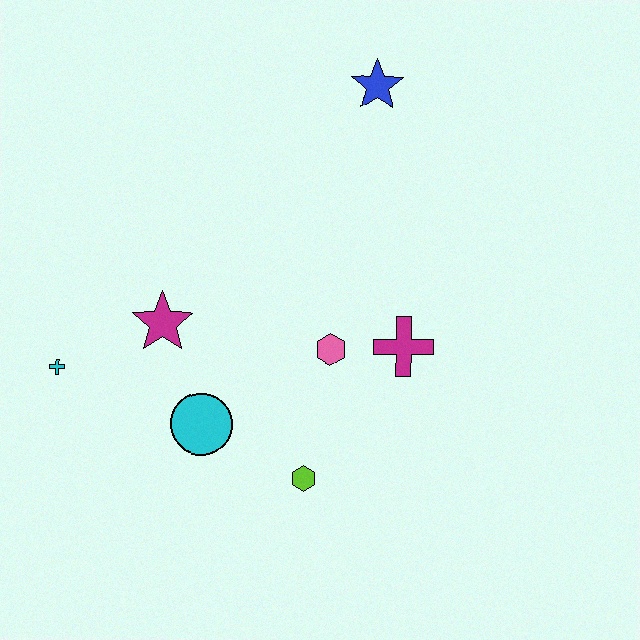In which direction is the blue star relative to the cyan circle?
The blue star is above the cyan circle.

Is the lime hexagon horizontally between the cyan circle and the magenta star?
No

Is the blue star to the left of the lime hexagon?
No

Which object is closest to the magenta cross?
The pink hexagon is closest to the magenta cross.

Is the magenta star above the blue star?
No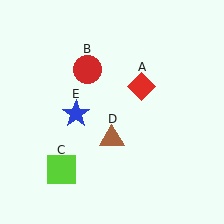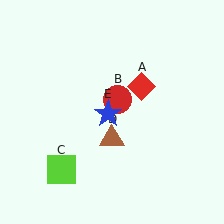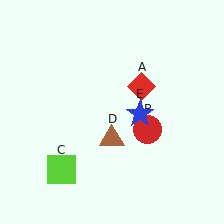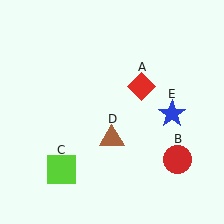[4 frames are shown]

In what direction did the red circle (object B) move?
The red circle (object B) moved down and to the right.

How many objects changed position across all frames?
2 objects changed position: red circle (object B), blue star (object E).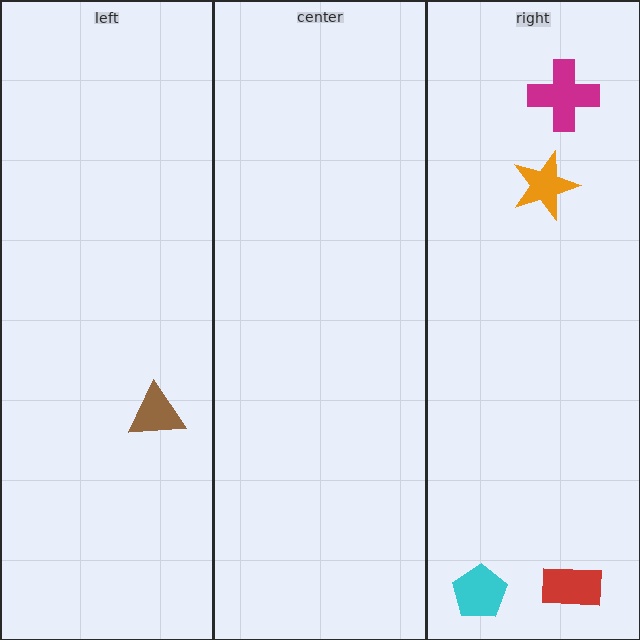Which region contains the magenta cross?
The right region.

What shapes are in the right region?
The cyan pentagon, the orange star, the magenta cross, the red rectangle.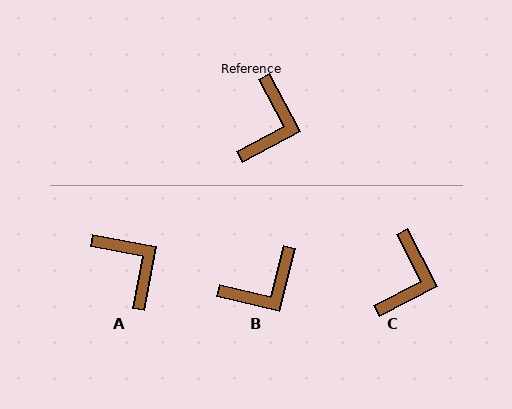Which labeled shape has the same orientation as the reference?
C.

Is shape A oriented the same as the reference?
No, it is off by about 52 degrees.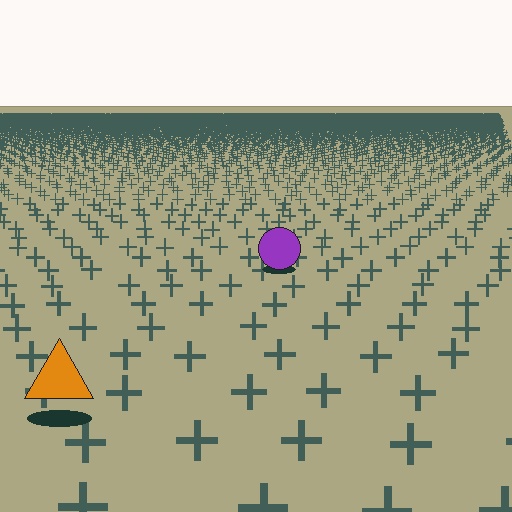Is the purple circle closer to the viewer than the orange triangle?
No. The orange triangle is closer — you can tell from the texture gradient: the ground texture is coarser near it.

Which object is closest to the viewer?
The orange triangle is closest. The texture marks near it are larger and more spread out.